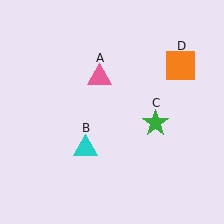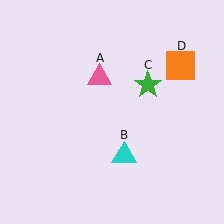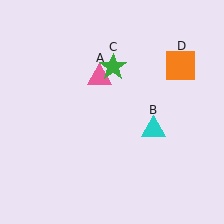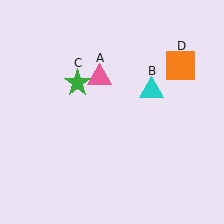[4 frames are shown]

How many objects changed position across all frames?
2 objects changed position: cyan triangle (object B), green star (object C).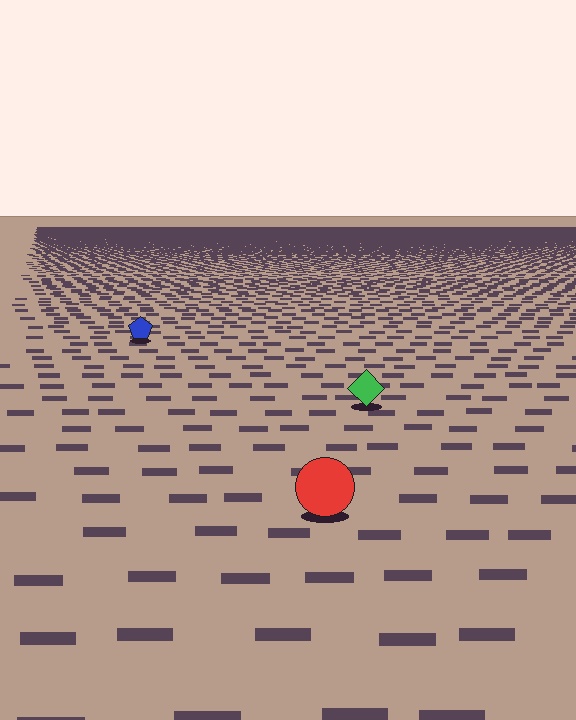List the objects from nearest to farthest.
From nearest to farthest: the red circle, the green diamond, the blue pentagon.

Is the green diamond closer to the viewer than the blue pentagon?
Yes. The green diamond is closer — you can tell from the texture gradient: the ground texture is coarser near it.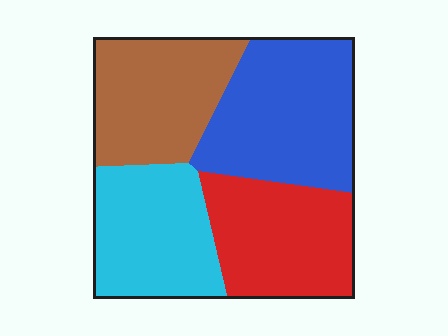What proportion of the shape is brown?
Brown takes up between a sixth and a third of the shape.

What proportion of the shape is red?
Red takes up about one quarter (1/4) of the shape.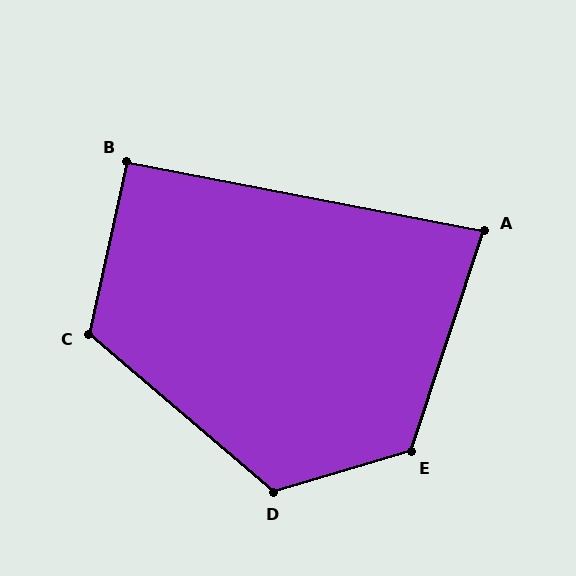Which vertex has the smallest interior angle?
A, at approximately 83 degrees.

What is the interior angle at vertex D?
Approximately 123 degrees (obtuse).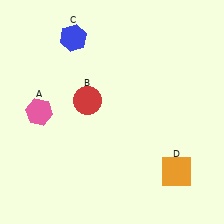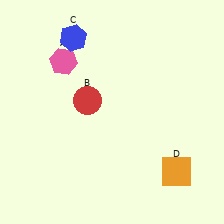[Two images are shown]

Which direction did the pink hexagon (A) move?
The pink hexagon (A) moved up.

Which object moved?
The pink hexagon (A) moved up.